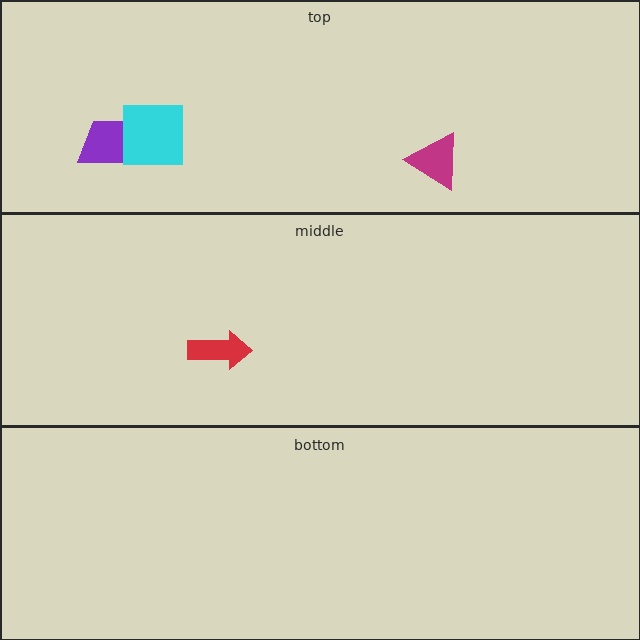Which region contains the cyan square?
The top region.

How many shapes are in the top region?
3.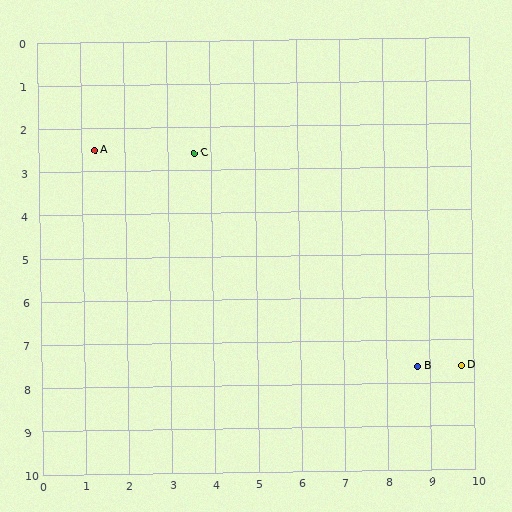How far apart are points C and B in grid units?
Points C and B are about 7.1 grid units apart.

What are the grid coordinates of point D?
Point D is at approximately (9.7, 7.6).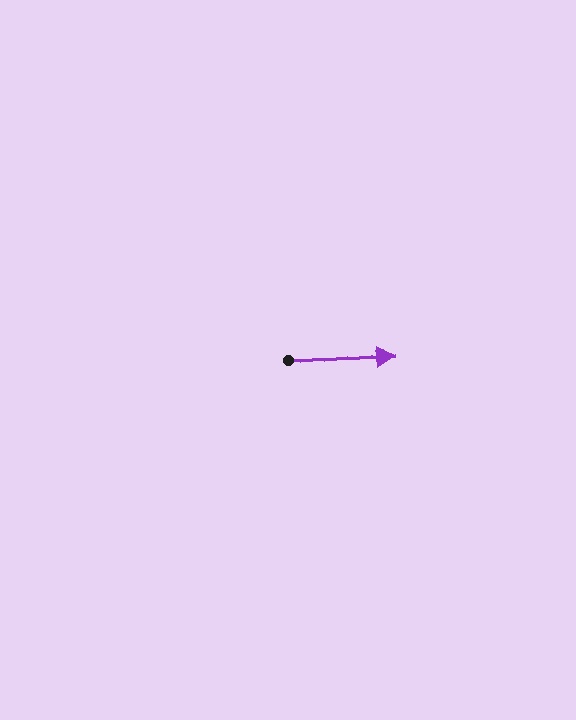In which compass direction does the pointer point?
East.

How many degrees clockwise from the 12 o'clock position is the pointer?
Approximately 86 degrees.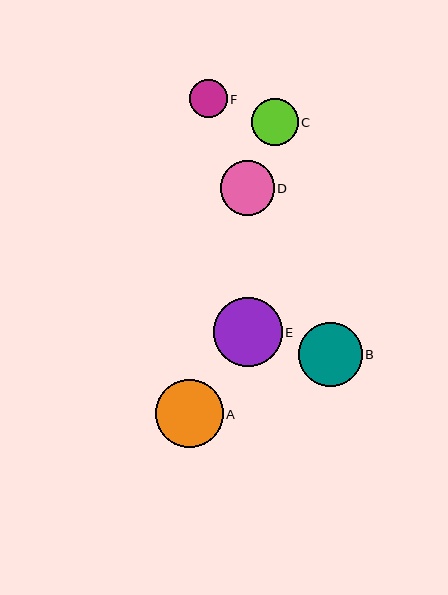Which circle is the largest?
Circle E is the largest with a size of approximately 69 pixels.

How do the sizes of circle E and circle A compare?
Circle E and circle A are approximately the same size.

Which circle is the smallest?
Circle F is the smallest with a size of approximately 37 pixels.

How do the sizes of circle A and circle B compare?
Circle A and circle B are approximately the same size.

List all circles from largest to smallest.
From largest to smallest: E, A, B, D, C, F.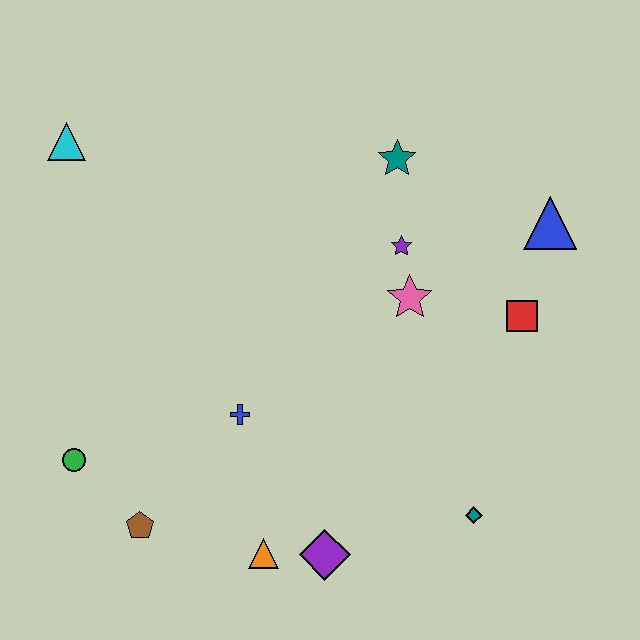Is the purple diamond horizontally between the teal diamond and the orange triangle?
Yes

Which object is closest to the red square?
The blue triangle is closest to the red square.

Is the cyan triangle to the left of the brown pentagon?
Yes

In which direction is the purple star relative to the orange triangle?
The purple star is above the orange triangle.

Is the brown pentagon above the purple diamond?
Yes